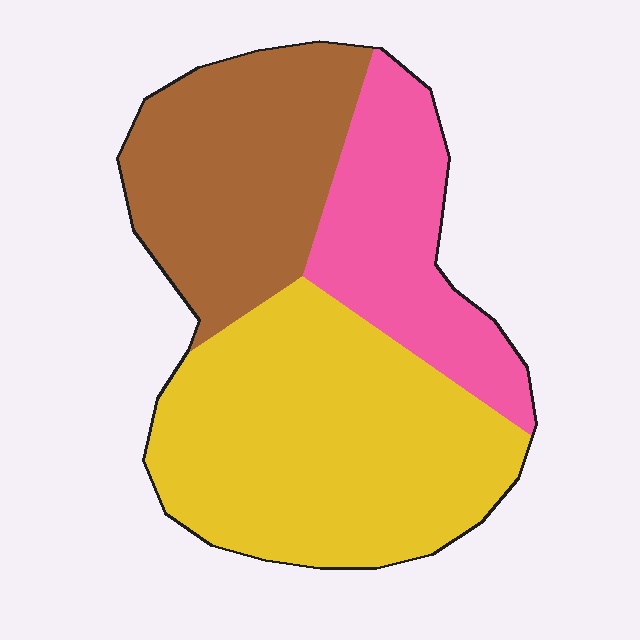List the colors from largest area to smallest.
From largest to smallest: yellow, brown, pink.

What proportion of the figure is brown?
Brown takes up about one third (1/3) of the figure.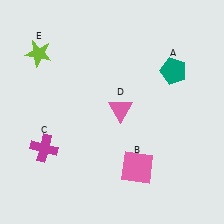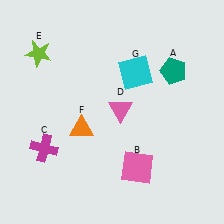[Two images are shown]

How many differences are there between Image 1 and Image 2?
There are 2 differences between the two images.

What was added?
An orange triangle (F), a cyan square (G) were added in Image 2.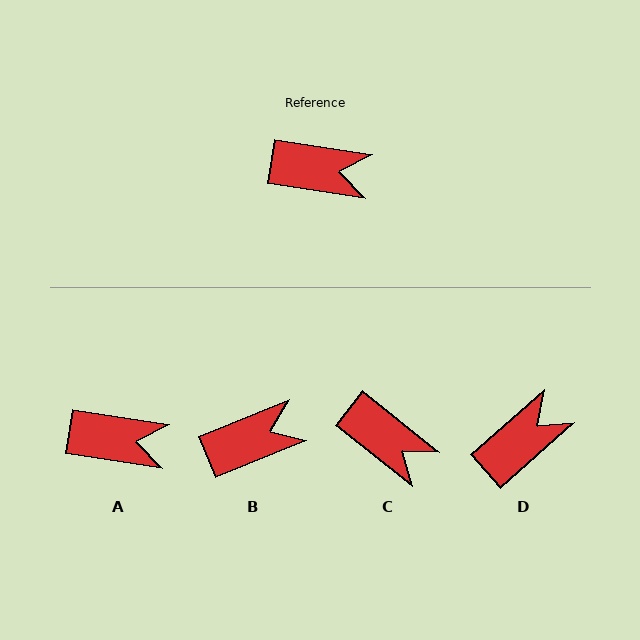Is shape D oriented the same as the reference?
No, it is off by about 50 degrees.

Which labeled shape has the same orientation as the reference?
A.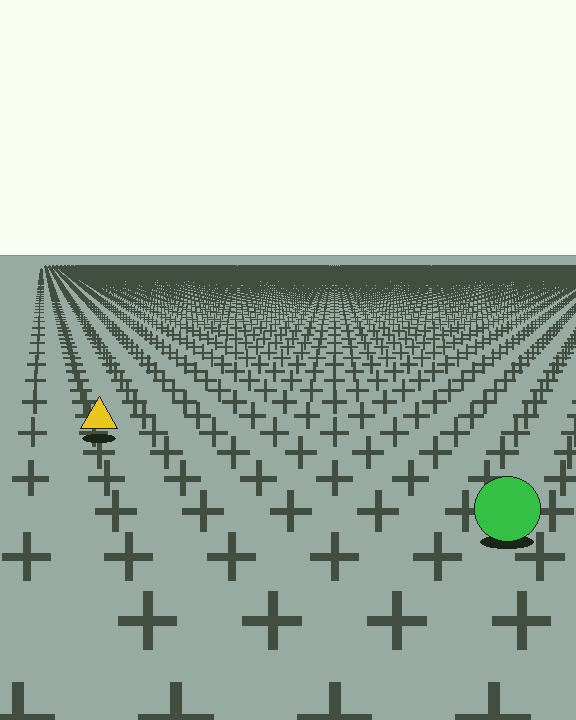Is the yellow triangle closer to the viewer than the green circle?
No. The green circle is closer — you can tell from the texture gradient: the ground texture is coarser near it.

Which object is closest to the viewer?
The green circle is closest. The texture marks near it are larger and more spread out.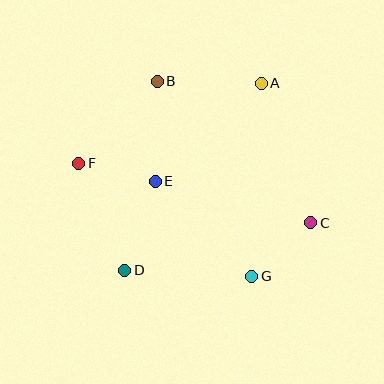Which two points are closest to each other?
Points E and F are closest to each other.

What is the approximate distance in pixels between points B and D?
The distance between B and D is approximately 192 pixels.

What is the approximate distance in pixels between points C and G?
The distance between C and G is approximately 80 pixels.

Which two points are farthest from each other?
Points C and F are farthest from each other.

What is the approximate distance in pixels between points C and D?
The distance between C and D is approximately 192 pixels.